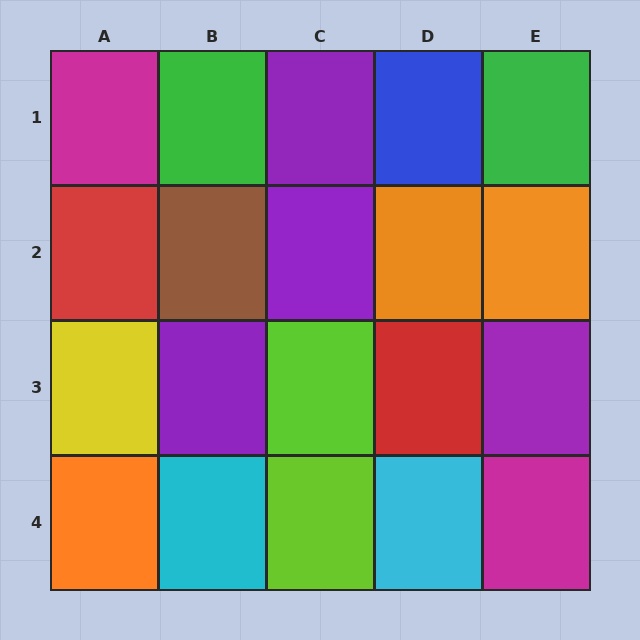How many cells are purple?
4 cells are purple.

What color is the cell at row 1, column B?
Green.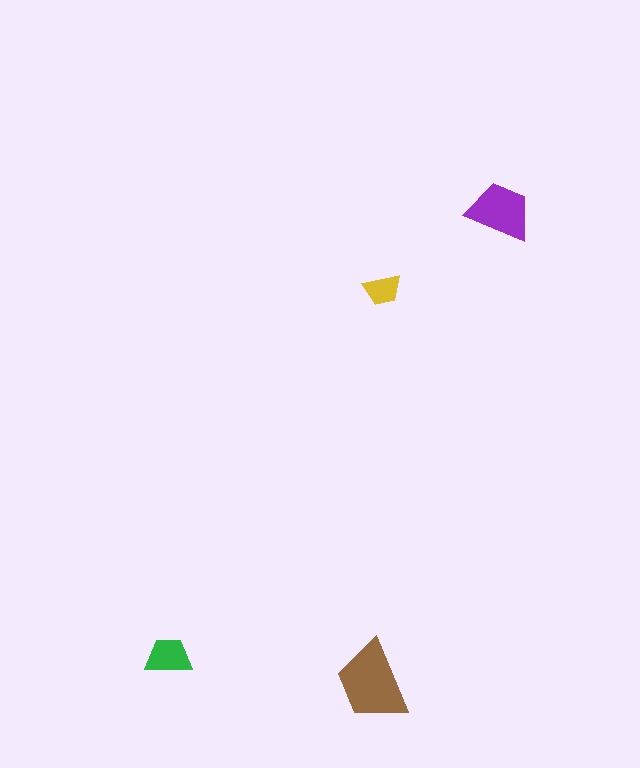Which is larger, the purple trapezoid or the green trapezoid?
The purple one.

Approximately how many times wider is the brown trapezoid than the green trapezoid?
About 2 times wider.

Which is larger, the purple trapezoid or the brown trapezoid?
The brown one.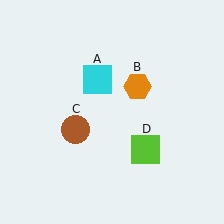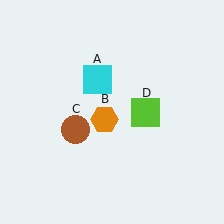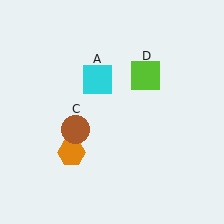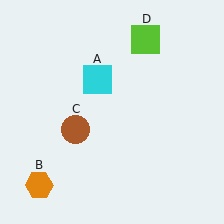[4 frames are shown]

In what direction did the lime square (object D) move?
The lime square (object D) moved up.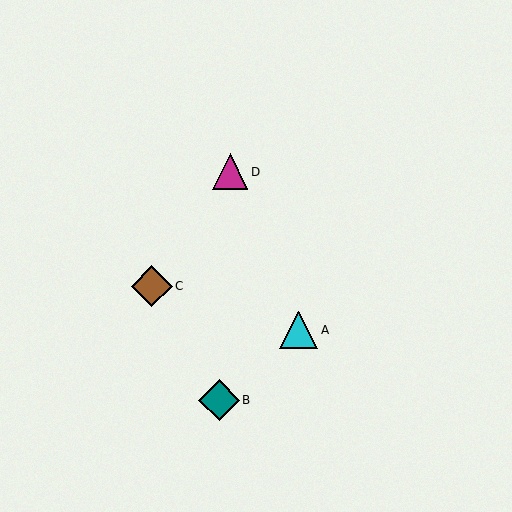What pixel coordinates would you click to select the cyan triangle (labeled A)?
Click at (299, 330) to select the cyan triangle A.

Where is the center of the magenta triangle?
The center of the magenta triangle is at (230, 172).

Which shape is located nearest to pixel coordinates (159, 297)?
The brown diamond (labeled C) at (152, 286) is nearest to that location.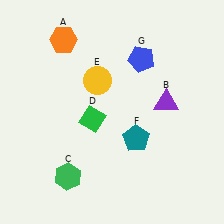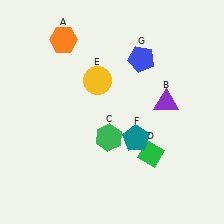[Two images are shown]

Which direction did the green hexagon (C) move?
The green hexagon (C) moved right.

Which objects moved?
The objects that moved are: the green hexagon (C), the green diamond (D).